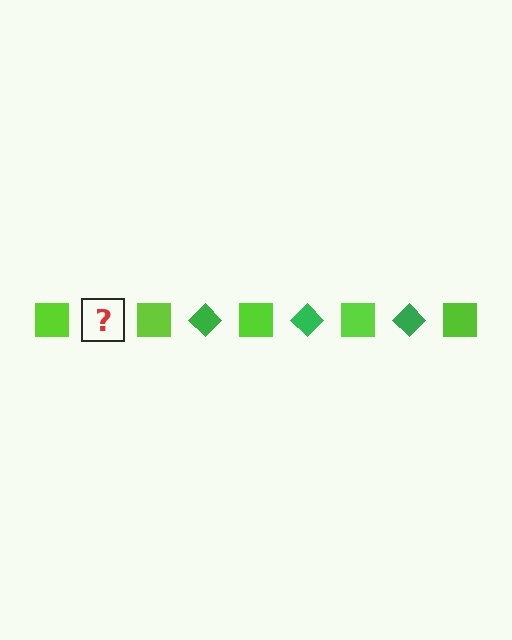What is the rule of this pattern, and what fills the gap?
The rule is that the pattern alternates between lime square and green diamond. The gap should be filled with a green diamond.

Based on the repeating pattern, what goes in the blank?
The blank should be a green diamond.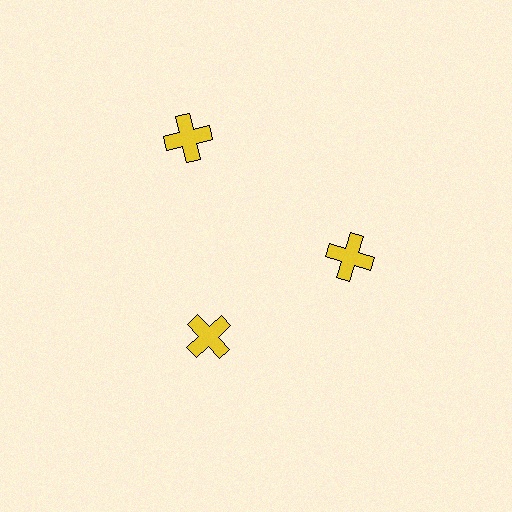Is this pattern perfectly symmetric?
No. The 3 yellow crosses are arranged in a ring, but one element near the 11 o'clock position is pushed outward from the center, breaking the 3-fold rotational symmetry.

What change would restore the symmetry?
The symmetry would be restored by moving it inward, back onto the ring so that all 3 crosses sit at equal angles and equal distance from the center.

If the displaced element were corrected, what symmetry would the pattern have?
It would have 3-fold rotational symmetry — the pattern would map onto itself every 120 degrees.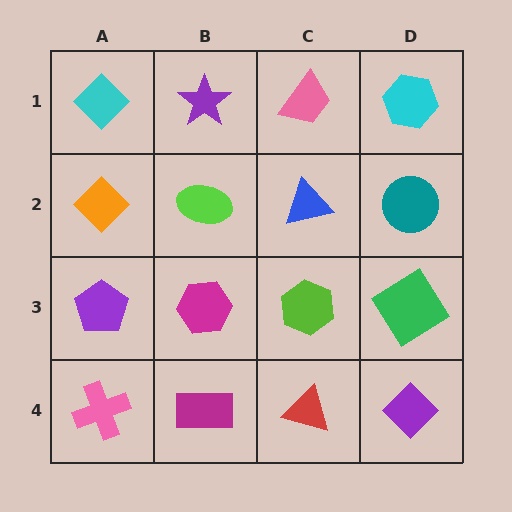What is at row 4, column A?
A pink cross.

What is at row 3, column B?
A magenta hexagon.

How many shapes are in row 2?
4 shapes.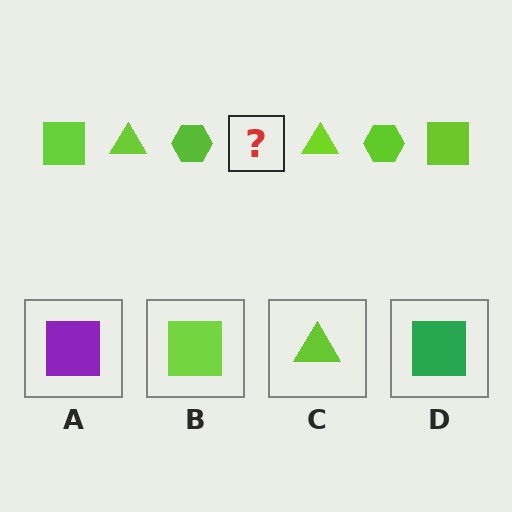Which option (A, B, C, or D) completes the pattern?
B.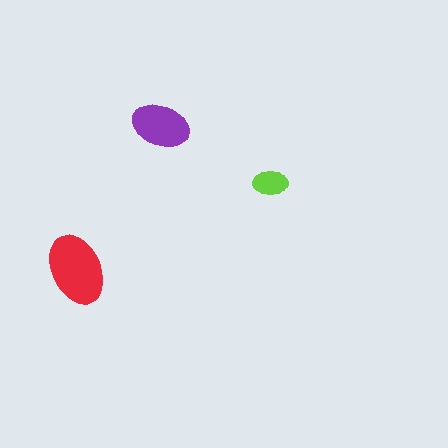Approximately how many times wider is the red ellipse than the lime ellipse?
About 2 times wider.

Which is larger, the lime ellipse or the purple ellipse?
The purple one.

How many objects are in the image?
There are 3 objects in the image.